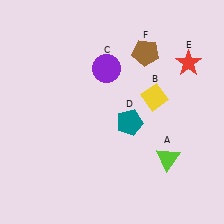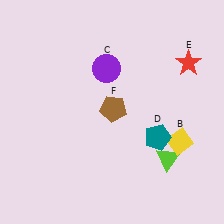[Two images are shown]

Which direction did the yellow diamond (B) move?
The yellow diamond (B) moved down.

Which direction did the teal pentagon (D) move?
The teal pentagon (D) moved right.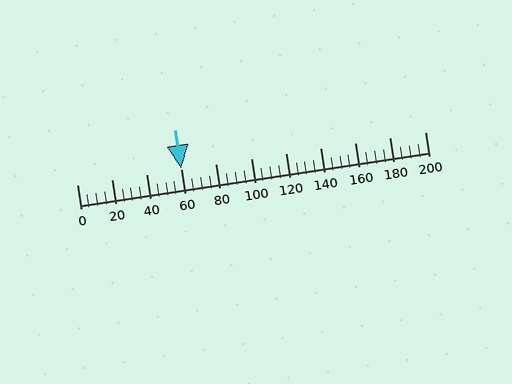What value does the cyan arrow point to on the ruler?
The cyan arrow points to approximately 60.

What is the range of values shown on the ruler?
The ruler shows values from 0 to 200.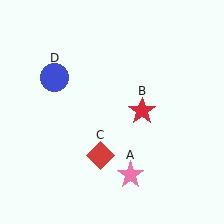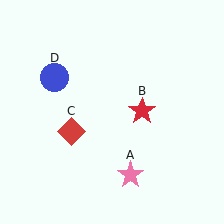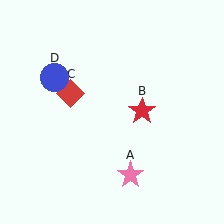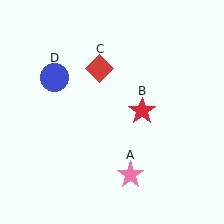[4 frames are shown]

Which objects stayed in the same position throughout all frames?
Pink star (object A) and red star (object B) and blue circle (object D) remained stationary.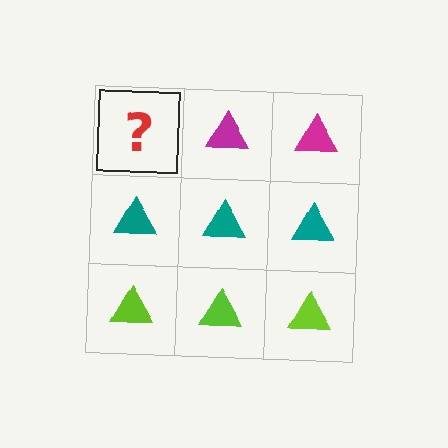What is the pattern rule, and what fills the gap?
The rule is that each row has a consistent color. The gap should be filled with a magenta triangle.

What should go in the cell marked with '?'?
The missing cell should contain a magenta triangle.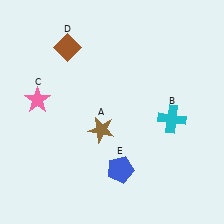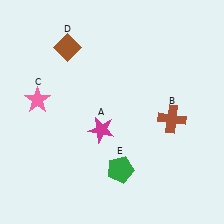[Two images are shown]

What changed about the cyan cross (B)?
In Image 1, B is cyan. In Image 2, it changed to brown.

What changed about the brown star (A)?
In Image 1, A is brown. In Image 2, it changed to magenta.